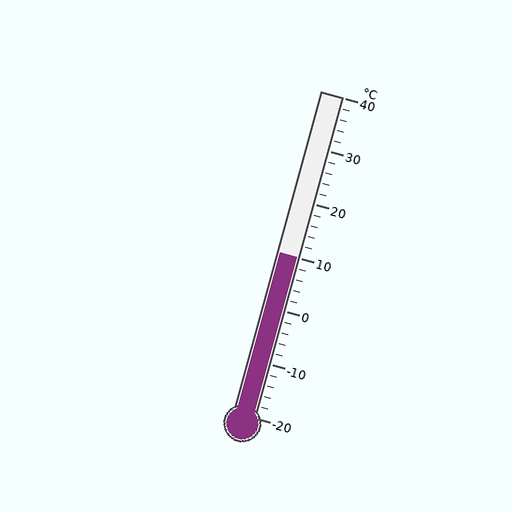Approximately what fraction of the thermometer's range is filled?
The thermometer is filled to approximately 50% of its range.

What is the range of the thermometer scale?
The thermometer scale ranges from -20°C to 40°C.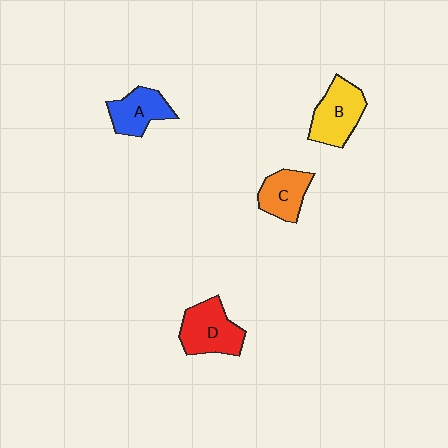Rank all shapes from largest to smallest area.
From largest to smallest: D (red), B (yellow), A (blue), C (orange).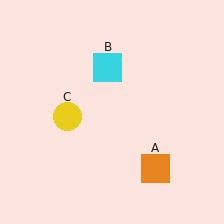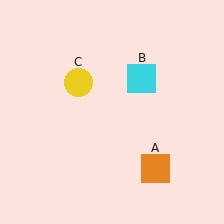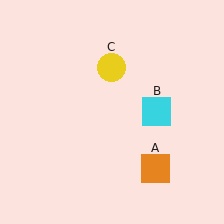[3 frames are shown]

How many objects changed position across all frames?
2 objects changed position: cyan square (object B), yellow circle (object C).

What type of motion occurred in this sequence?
The cyan square (object B), yellow circle (object C) rotated clockwise around the center of the scene.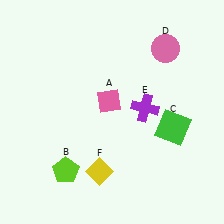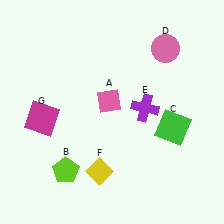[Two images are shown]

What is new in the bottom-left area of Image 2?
A magenta square (G) was added in the bottom-left area of Image 2.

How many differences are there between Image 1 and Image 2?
There is 1 difference between the two images.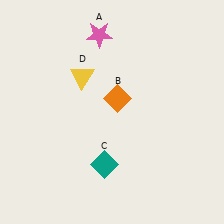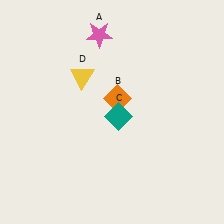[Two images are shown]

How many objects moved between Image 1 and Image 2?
1 object moved between the two images.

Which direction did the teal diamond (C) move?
The teal diamond (C) moved up.